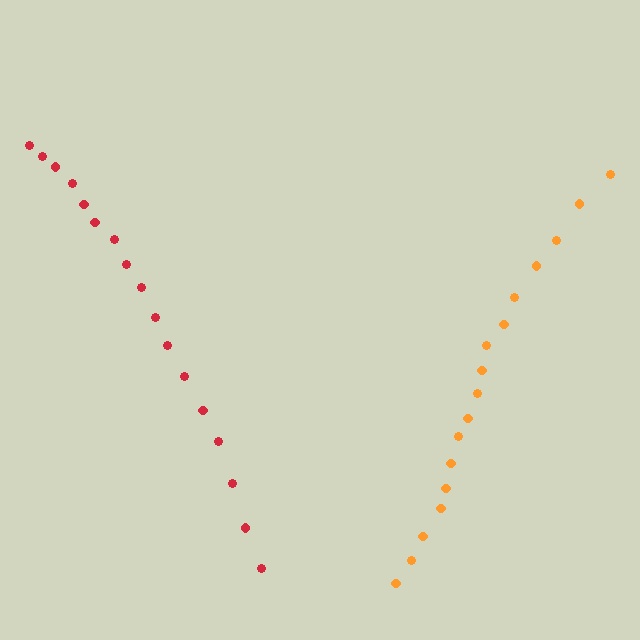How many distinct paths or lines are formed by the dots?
There are 2 distinct paths.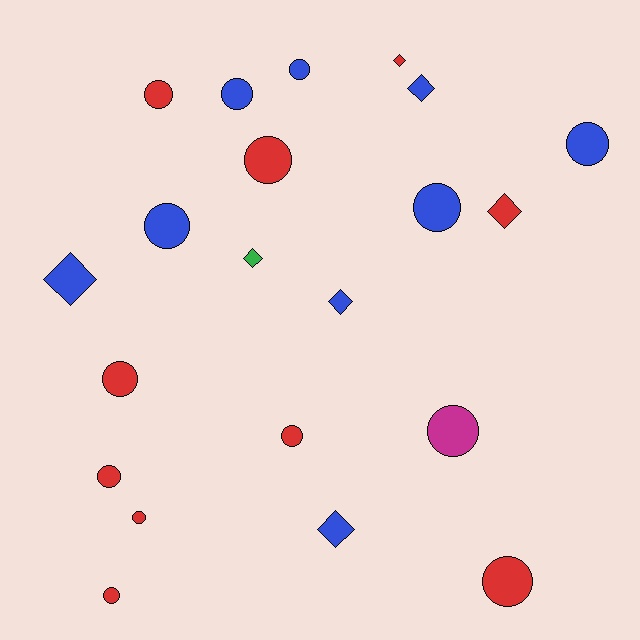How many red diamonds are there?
There are 2 red diamonds.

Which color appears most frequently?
Red, with 10 objects.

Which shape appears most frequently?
Circle, with 14 objects.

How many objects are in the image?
There are 21 objects.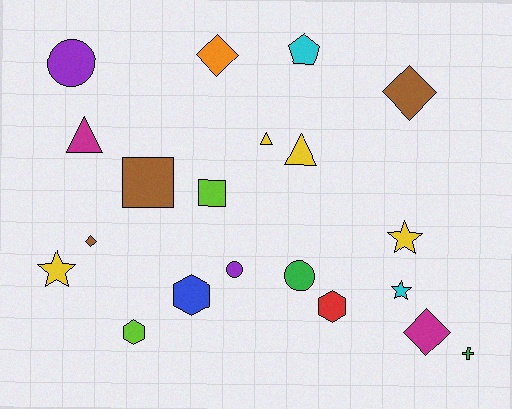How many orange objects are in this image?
There is 1 orange object.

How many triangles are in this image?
There are 3 triangles.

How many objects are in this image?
There are 20 objects.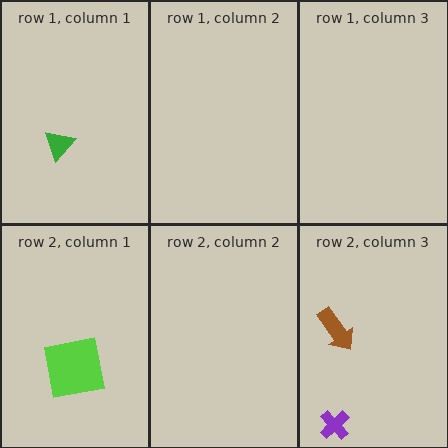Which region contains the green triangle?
The row 1, column 1 region.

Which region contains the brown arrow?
The row 2, column 3 region.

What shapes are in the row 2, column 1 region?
The lime square.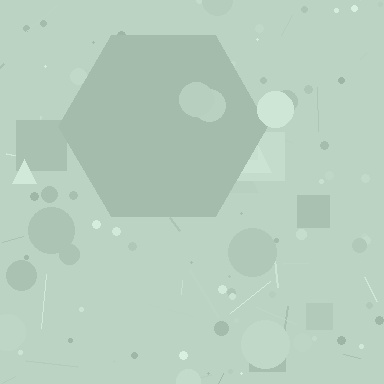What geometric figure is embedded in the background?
A hexagon is embedded in the background.